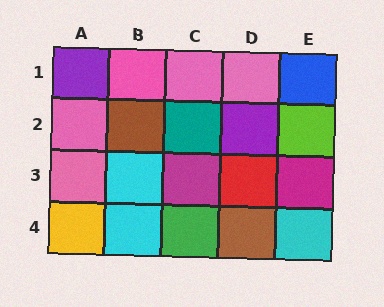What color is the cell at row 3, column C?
Magenta.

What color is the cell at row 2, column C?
Teal.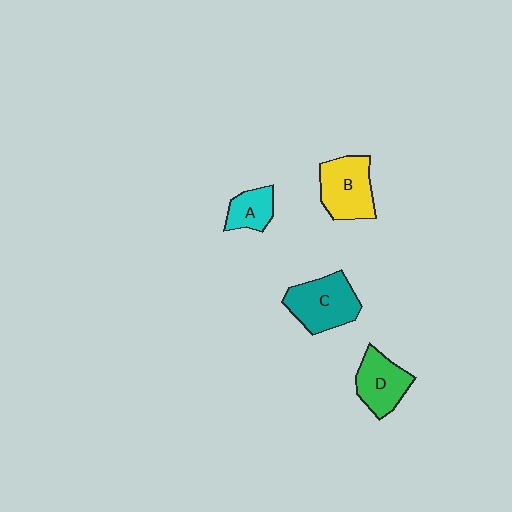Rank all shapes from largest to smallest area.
From largest to smallest: C (teal), B (yellow), D (green), A (cyan).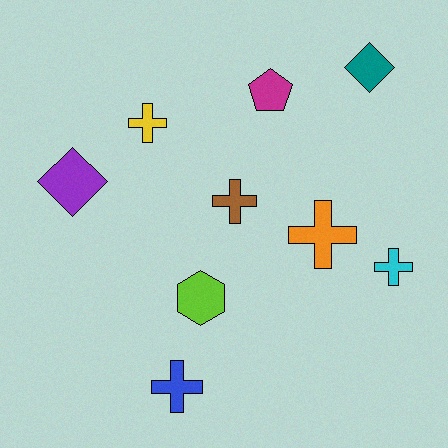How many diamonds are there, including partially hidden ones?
There are 2 diamonds.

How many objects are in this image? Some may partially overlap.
There are 9 objects.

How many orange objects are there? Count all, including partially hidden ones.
There is 1 orange object.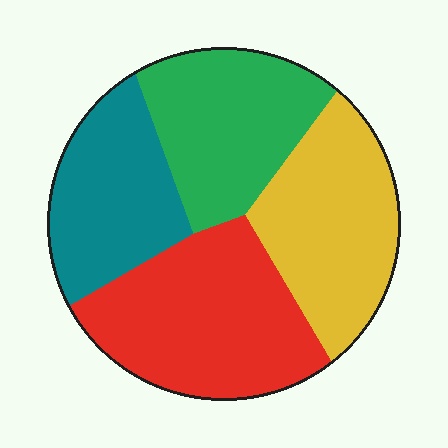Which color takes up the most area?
Red, at roughly 30%.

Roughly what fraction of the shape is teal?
Teal covers 21% of the shape.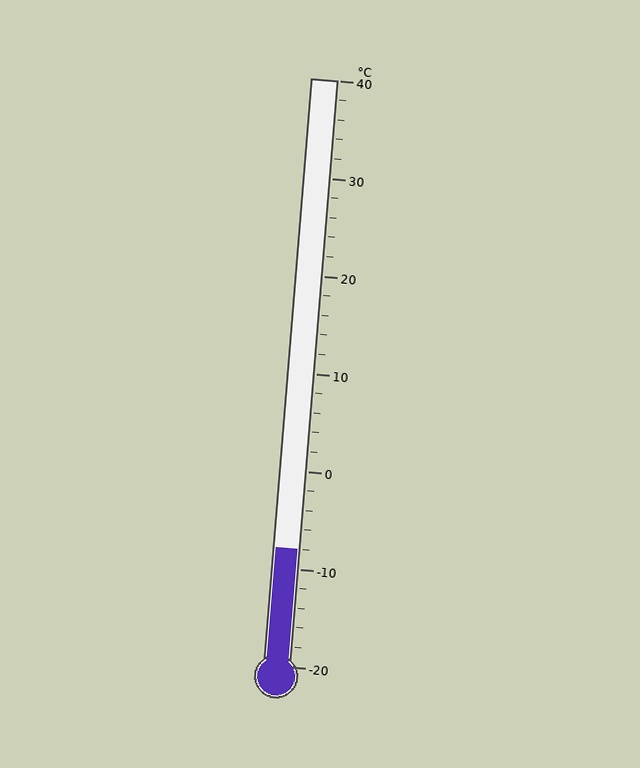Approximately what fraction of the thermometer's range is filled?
The thermometer is filled to approximately 20% of its range.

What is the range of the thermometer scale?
The thermometer scale ranges from -20°C to 40°C.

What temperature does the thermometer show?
The thermometer shows approximately -8°C.